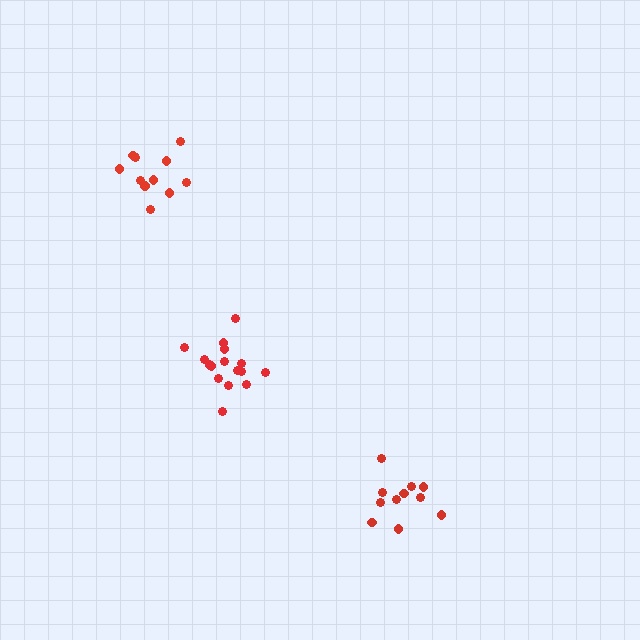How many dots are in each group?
Group 1: 12 dots, Group 2: 16 dots, Group 3: 11 dots (39 total).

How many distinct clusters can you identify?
There are 3 distinct clusters.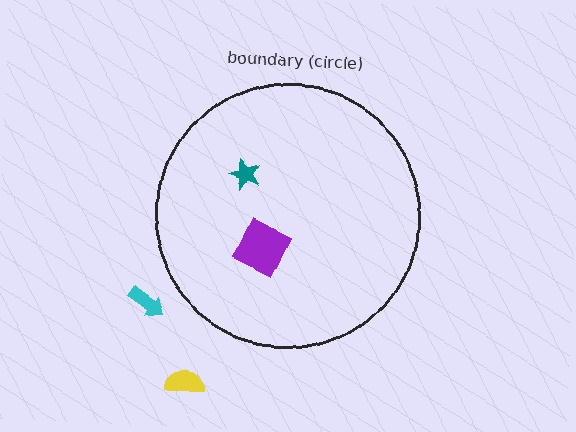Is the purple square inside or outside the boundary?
Inside.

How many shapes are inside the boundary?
2 inside, 2 outside.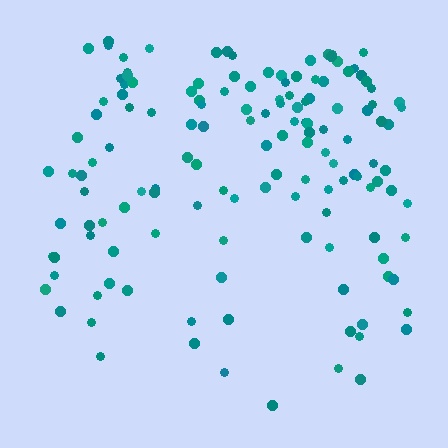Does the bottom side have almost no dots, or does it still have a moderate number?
Still a moderate number, just noticeably fewer than the top.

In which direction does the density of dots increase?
From bottom to top, with the top side densest.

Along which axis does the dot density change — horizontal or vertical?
Vertical.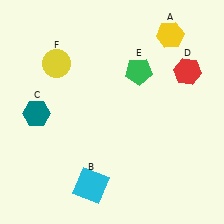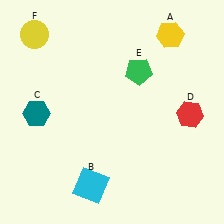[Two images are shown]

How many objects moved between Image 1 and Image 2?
2 objects moved between the two images.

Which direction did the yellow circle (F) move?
The yellow circle (F) moved up.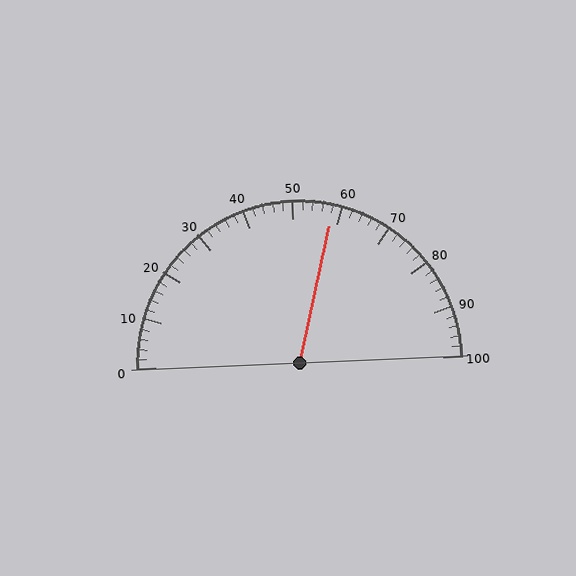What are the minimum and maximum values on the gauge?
The gauge ranges from 0 to 100.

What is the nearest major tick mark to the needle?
The nearest major tick mark is 60.